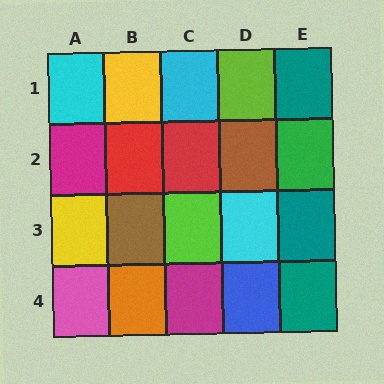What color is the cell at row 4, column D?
Blue.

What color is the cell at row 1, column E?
Teal.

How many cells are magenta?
2 cells are magenta.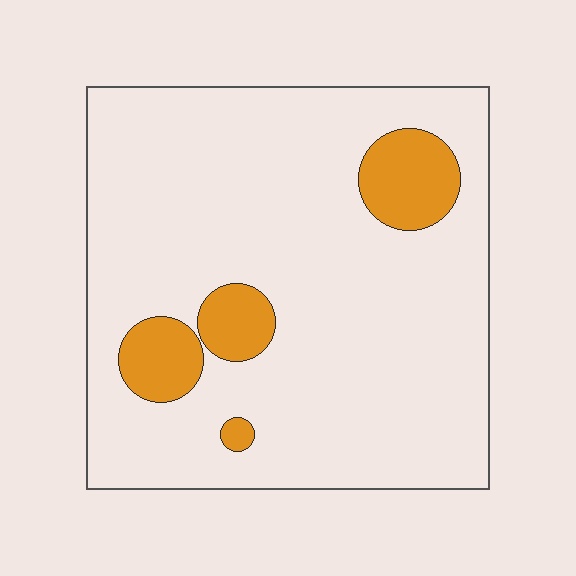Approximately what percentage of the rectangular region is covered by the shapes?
Approximately 10%.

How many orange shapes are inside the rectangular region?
4.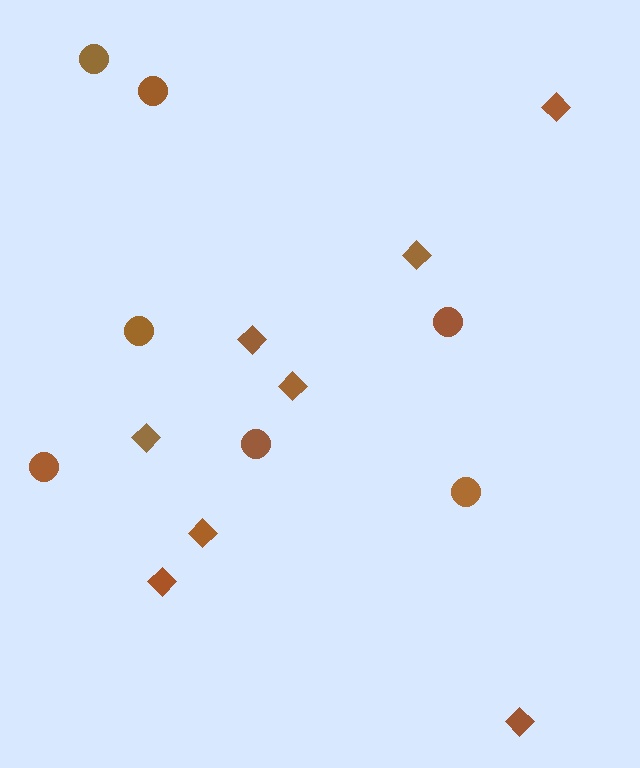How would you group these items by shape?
There are 2 groups: one group of circles (7) and one group of diamonds (8).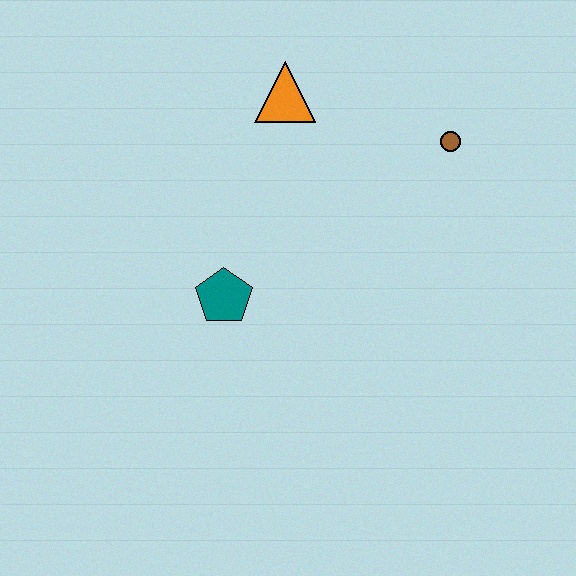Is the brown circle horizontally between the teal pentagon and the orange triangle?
No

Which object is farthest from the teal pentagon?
The brown circle is farthest from the teal pentagon.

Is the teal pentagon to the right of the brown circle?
No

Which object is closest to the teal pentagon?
The orange triangle is closest to the teal pentagon.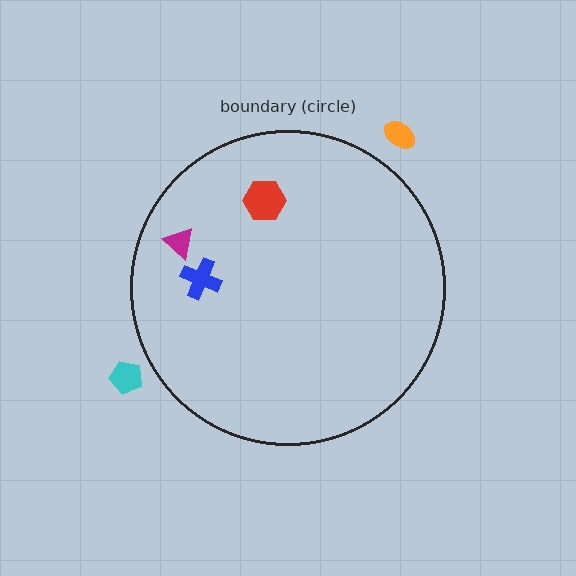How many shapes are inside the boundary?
3 inside, 2 outside.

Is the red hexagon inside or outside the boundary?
Inside.